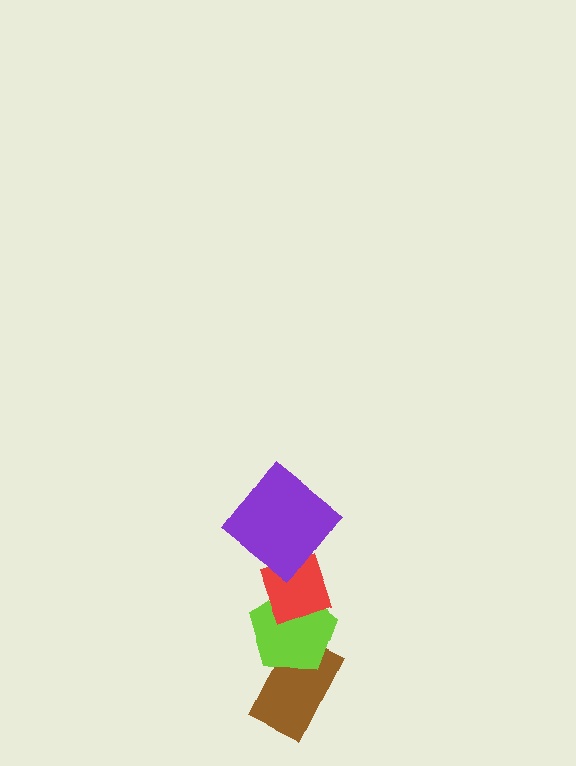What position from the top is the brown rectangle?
The brown rectangle is 4th from the top.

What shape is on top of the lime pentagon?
The red diamond is on top of the lime pentagon.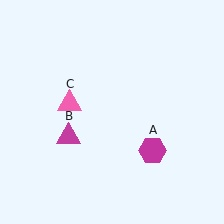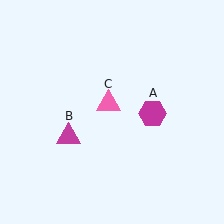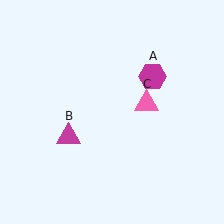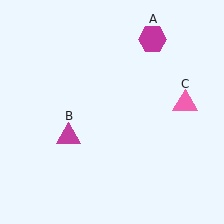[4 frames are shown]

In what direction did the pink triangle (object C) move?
The pink triangle (object C) moved right.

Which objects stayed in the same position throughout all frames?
Magenta triangle (object B) remained stationary.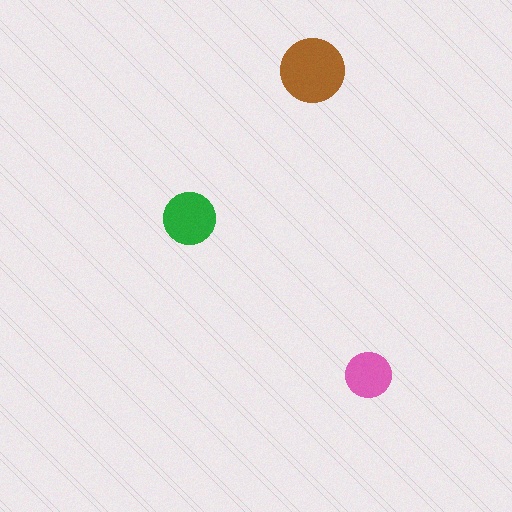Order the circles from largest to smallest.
the brown one, the green one, the pink one.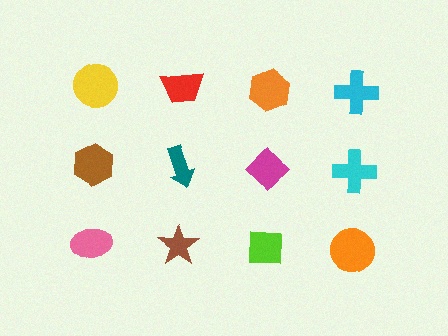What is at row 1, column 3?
An orange hexagon.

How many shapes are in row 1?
4 shapes.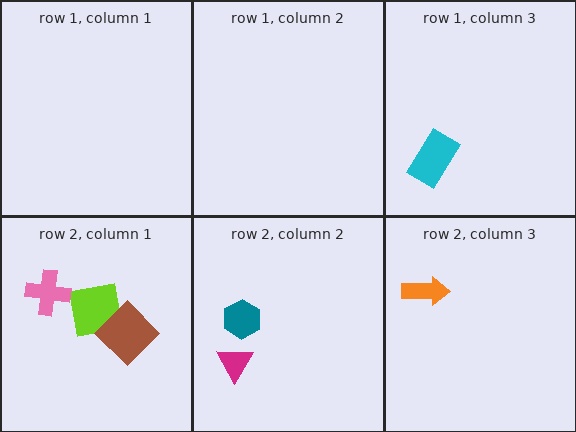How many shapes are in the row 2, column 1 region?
3.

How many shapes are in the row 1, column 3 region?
1.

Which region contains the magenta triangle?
The row 2, column 2 region.